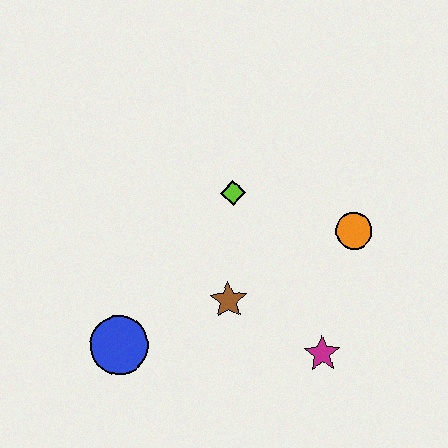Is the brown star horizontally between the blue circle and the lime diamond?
Yes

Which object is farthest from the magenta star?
The blue circle is farthest from the magenta star.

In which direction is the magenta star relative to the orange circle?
The magenta star is below the orange circle.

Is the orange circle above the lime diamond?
No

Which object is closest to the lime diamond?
The brown star is closest to the lime diamond.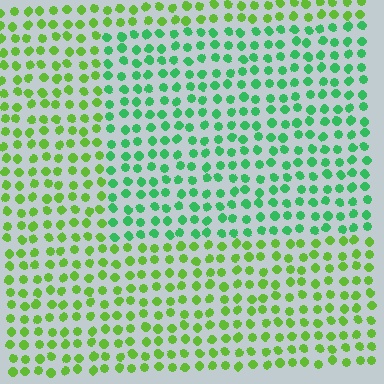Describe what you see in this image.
The image is filled with small lime elements in a uniform arrangement. A rectangle-shaped region is visible where the elements are tinted to a slightly different hue, forming a subtle color boundary.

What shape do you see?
I see a rectangle.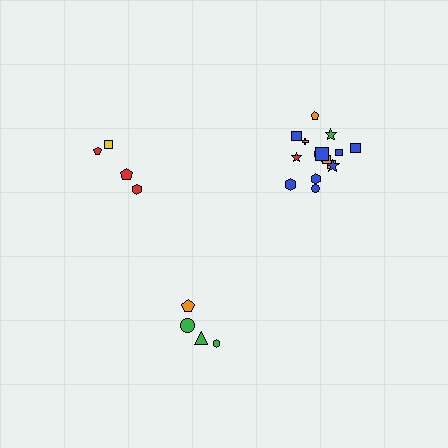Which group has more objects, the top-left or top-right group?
The top-right group.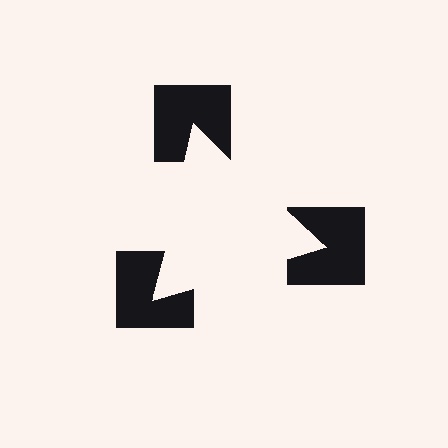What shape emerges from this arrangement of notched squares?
An illusory triangle — its edges are inferred from the aligned wedge cuts in the notched squares, not physically drawn.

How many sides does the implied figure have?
3 sides.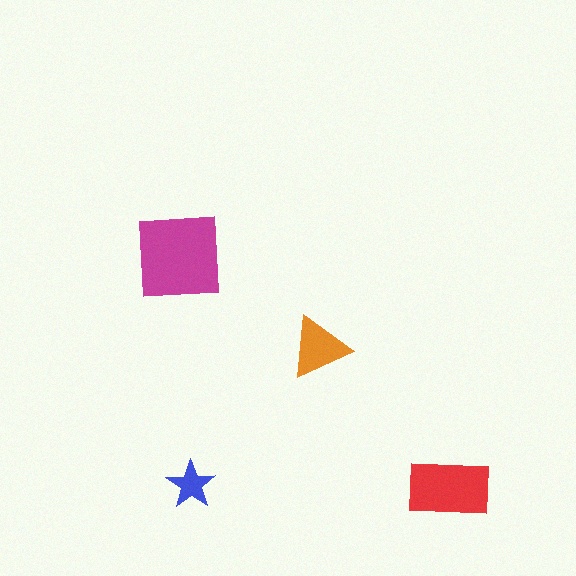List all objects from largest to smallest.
The magenta square, the red rectangle, the orange triangle, the blue star.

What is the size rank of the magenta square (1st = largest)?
1st.